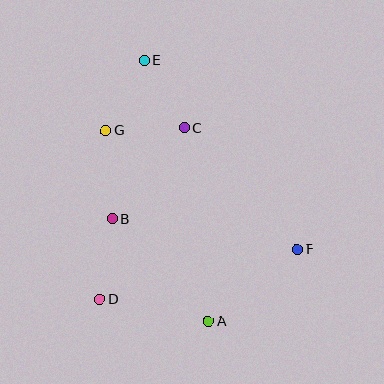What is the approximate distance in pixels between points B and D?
The distance between B and D is approximately 82 pixels.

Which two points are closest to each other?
Points C and G are closest to each other.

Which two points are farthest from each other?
Points A and E are farthest from each other.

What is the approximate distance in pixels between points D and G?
The distance between D and G is approximately 169 pixels.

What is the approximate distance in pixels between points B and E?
The distance between B and E is approximately 162 pixels.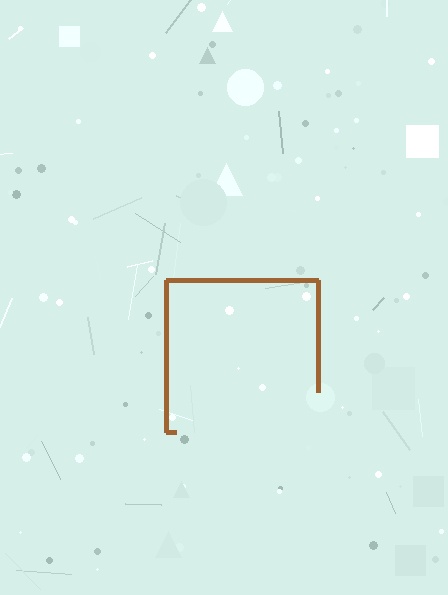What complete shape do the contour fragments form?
The contour fragments form a square.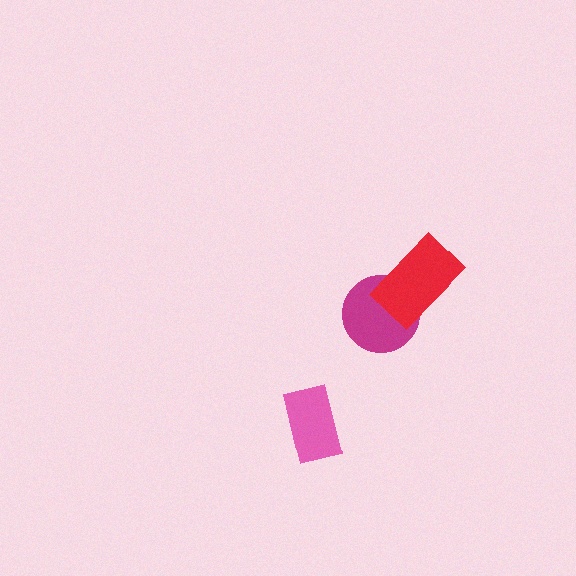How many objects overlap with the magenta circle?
1 object overlaps with the magenta circle.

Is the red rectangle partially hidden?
No, no other shape covers it.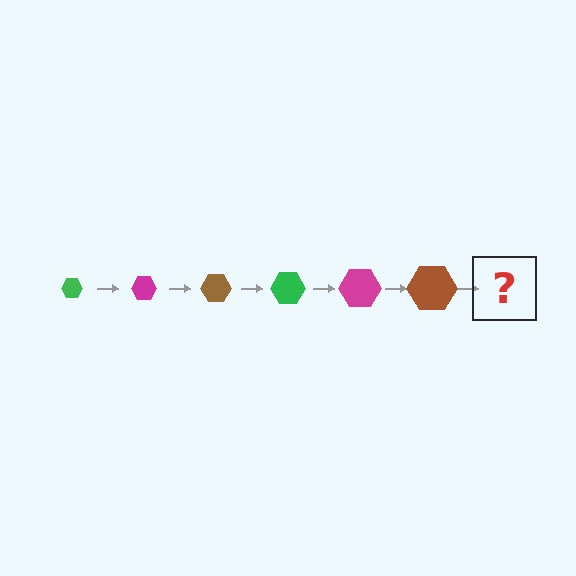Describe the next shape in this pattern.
It should be a green hexagon, larger than the previous one.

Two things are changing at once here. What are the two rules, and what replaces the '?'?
The two rules are that the hexagon grows larger each step and the color cycles through green, magenta, and brown. The '?' should be a green hexagon, larger than the previous one.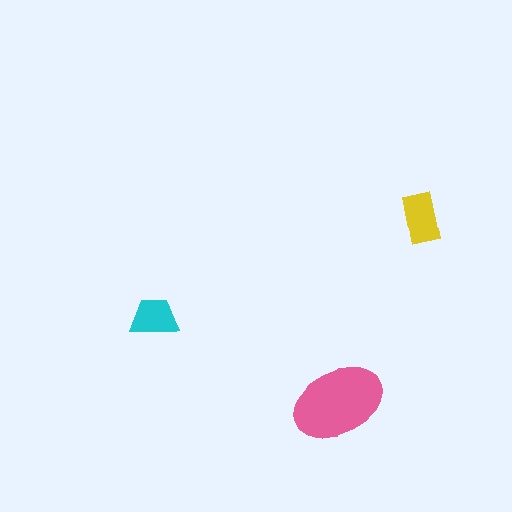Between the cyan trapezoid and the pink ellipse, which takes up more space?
The pink ellipse.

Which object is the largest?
The pink ellipse.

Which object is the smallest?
The cyan trapezoid.